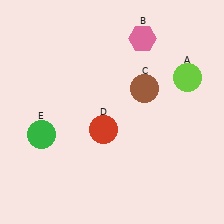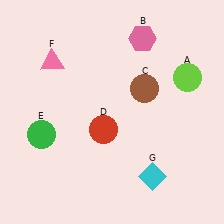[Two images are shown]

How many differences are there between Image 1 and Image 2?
There are 2 differences between the two images.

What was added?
A pink triangle (F), a cyan diamond (G) were added in Image 2.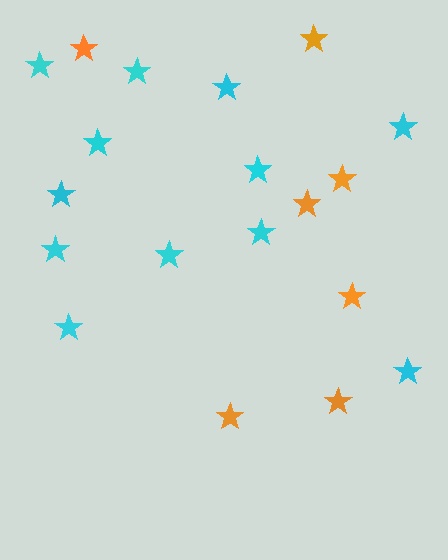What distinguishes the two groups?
There are 2 groups: one group of orange stars (7) and one group of cyan stars (12).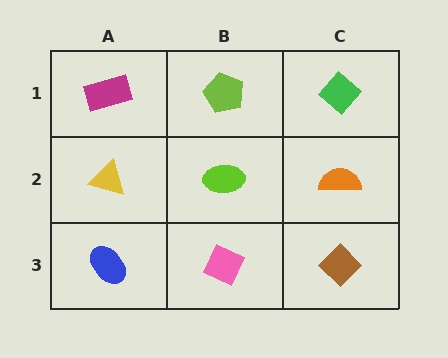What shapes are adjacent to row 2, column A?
A magenta rectangle (row 1, column A), a blue ellipse (row 3, column A), a lime ellipse (row 2, column B).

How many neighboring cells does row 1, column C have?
2.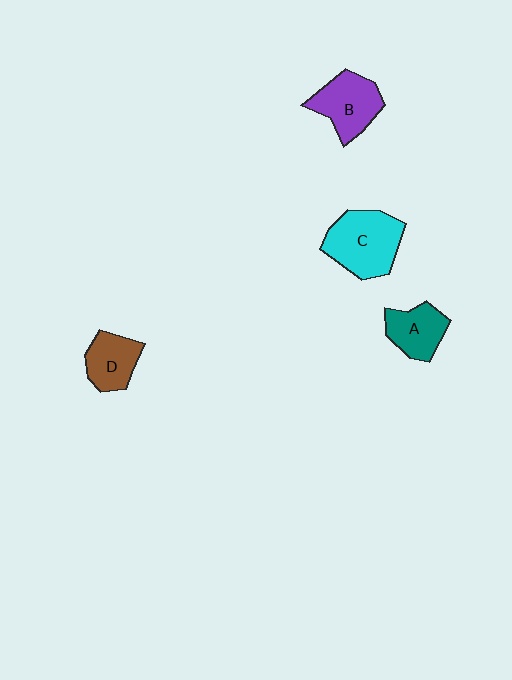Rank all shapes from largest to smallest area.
From largest to smallest: C (cyan), B (purple), A (teal), D (brown).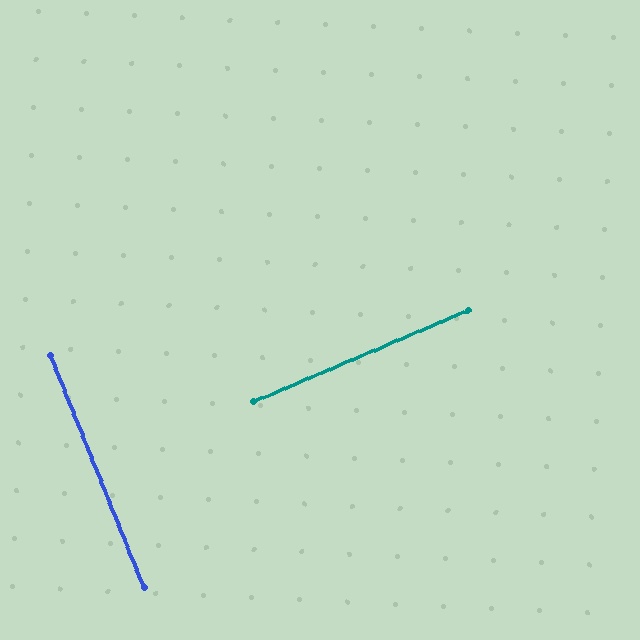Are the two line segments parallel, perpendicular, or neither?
Perpendicular — they meet at approximately 89°.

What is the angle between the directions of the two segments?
Approximately 89 degrees.